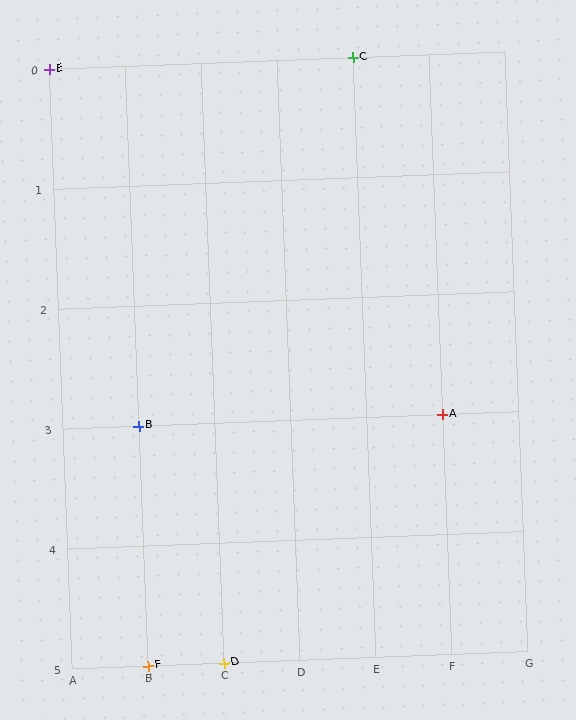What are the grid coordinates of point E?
Point E is at grid coordinates (A, 0).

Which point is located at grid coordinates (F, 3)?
Point A is at (F, 3).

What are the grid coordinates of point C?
Point C is at grid coordinates (E, 0).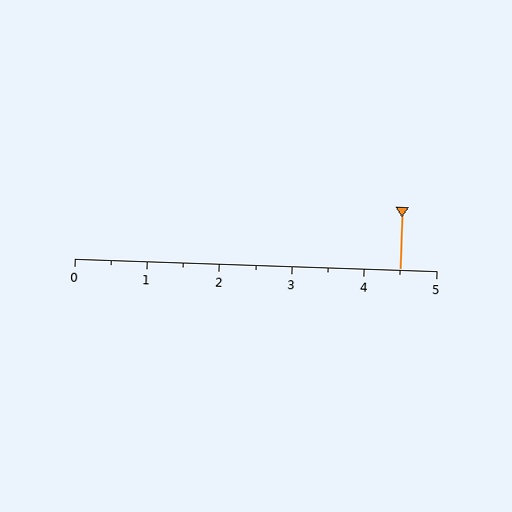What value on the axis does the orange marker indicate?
The marker indicates approximately 4.5.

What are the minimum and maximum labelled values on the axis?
The axis runs from 0 to 5.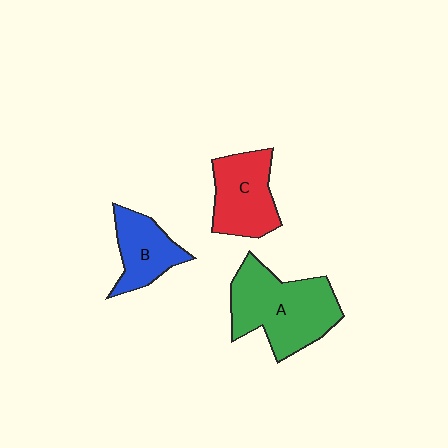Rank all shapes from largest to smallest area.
From largest to smallest: A (green), C (red), B (blue).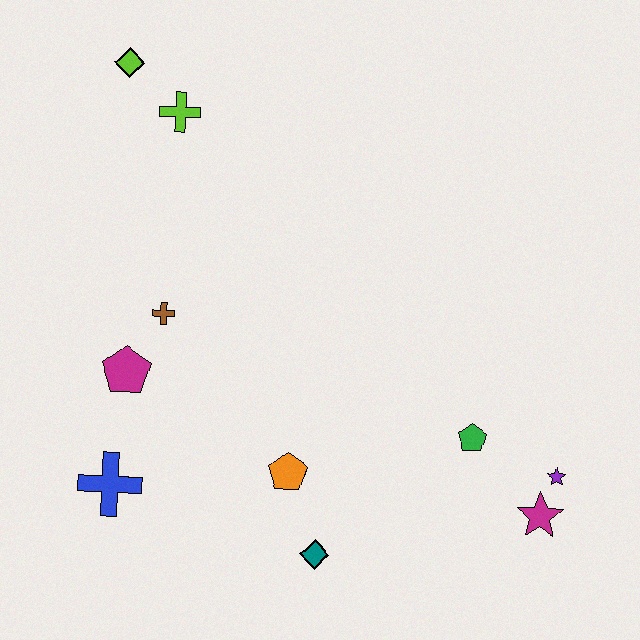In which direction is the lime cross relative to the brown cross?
The lime cross is above the brown cross.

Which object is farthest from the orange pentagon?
The lime diamond is farthest from the orange pentagon.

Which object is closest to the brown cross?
The magenta pentagon is closest to the brown cross.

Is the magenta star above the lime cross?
No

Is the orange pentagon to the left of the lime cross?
No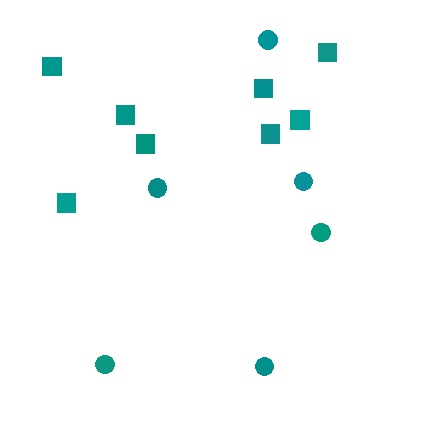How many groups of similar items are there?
There are 2 groups: one group of squares (8) and one group of circles (6).